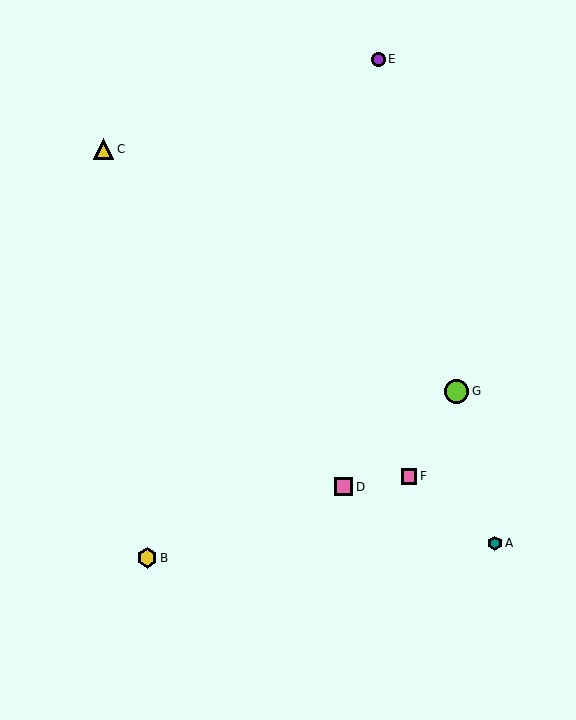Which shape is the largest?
The lime circle (labeled G) is the largest.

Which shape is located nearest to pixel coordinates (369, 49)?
The purple circle (labeled E) at (378, 59) is nearest to that location.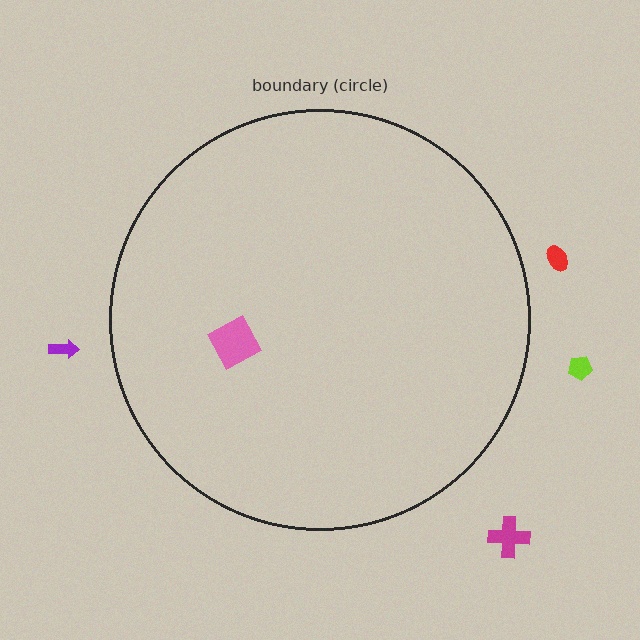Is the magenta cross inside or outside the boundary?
Outside.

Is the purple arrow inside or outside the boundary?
Outside.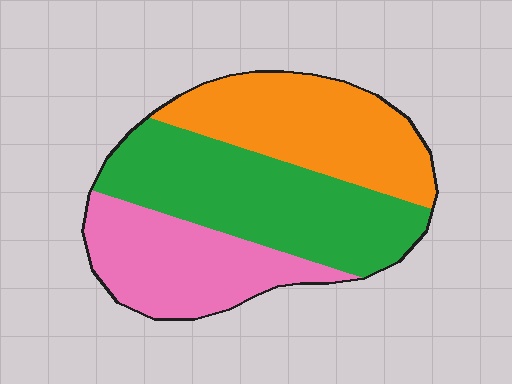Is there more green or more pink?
Green.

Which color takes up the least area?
Pink, at roughly 30%.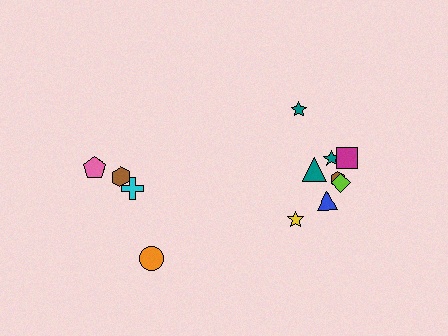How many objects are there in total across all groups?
There are 13 objects.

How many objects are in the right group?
There are 8 objects.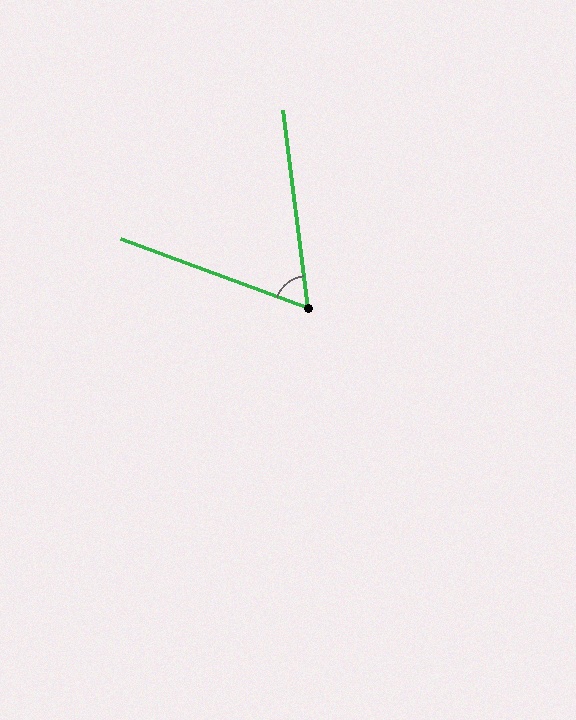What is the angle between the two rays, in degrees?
Approximately 63 degrees.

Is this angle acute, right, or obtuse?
It is acute.